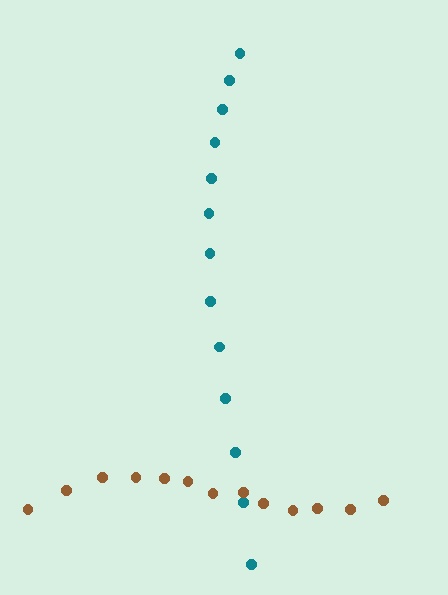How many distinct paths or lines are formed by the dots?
There are 2 distinct paths.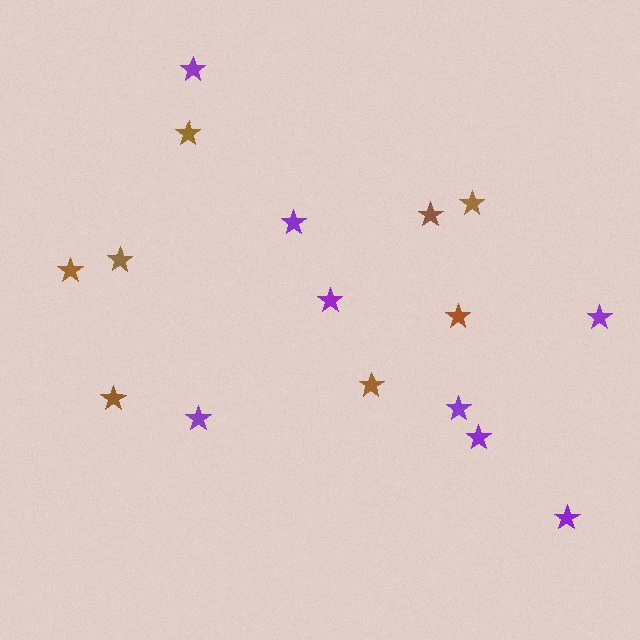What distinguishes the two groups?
There are 2 groups: one group of brown stars (8) and one group of purple stars (8).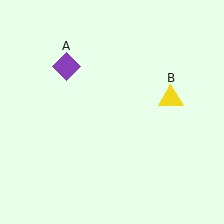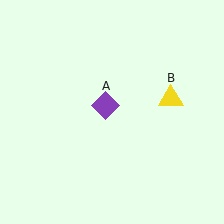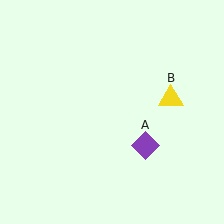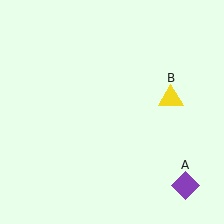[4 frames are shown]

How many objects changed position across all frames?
1 object changed position: purple diamond (object A).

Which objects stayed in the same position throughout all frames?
Yellow triangle (object B) remained stationary.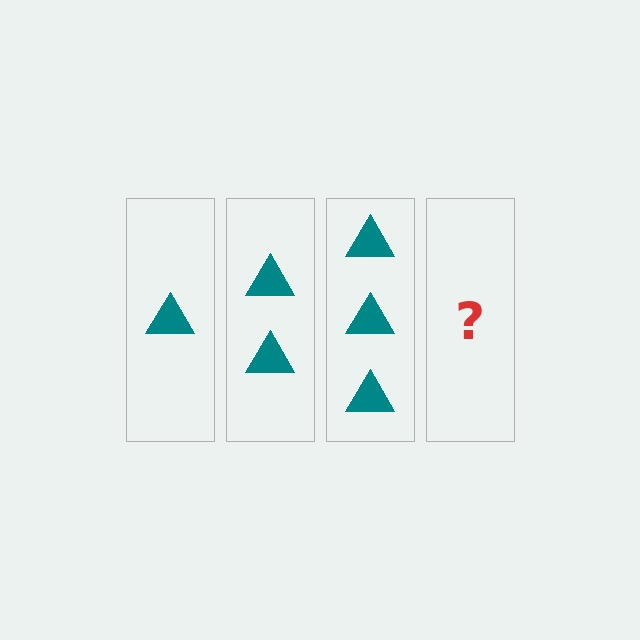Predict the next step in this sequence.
The next step is 4 triangles.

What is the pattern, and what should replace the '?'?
The pattern is that each step adds one more triangle. The '?' should be 4 triangles.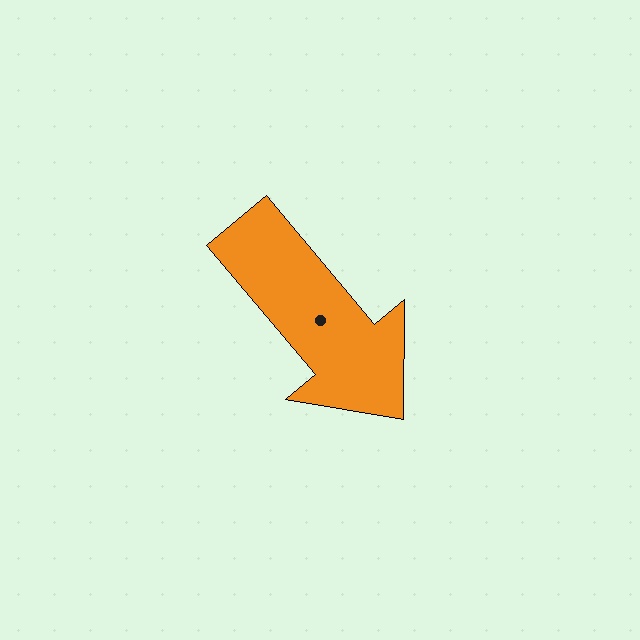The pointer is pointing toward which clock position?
Roughly 5 o'clock.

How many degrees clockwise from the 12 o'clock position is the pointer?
Approximately 140 degrees.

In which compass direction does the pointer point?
Southeast.